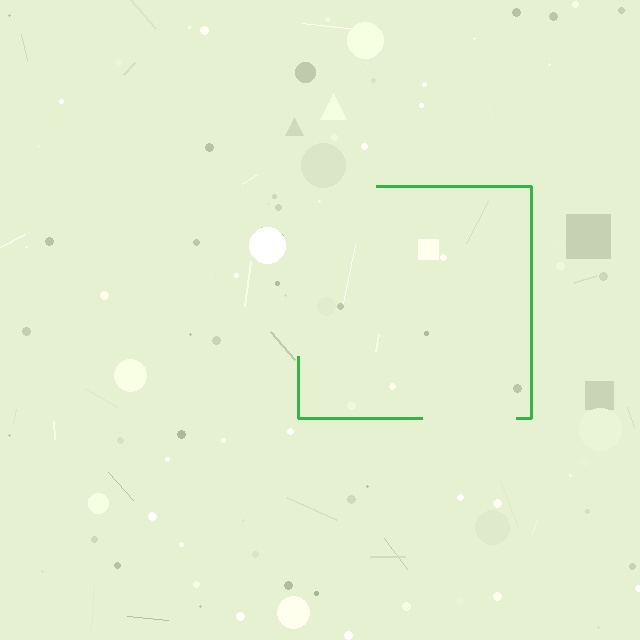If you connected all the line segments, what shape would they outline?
They would outline a square.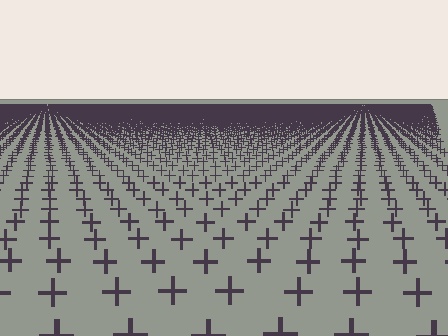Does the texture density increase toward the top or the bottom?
Density increases toward the top.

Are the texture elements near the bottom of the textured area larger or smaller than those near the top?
Larger. Near the bottom, elements are closer to the viewer and appear at a bigger on-screen size.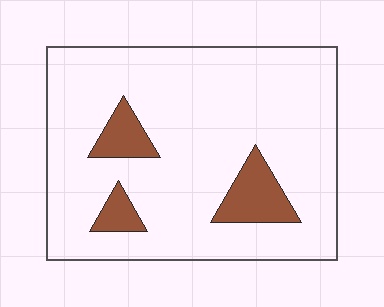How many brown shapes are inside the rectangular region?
3.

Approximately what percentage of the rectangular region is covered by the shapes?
Approximately 10%.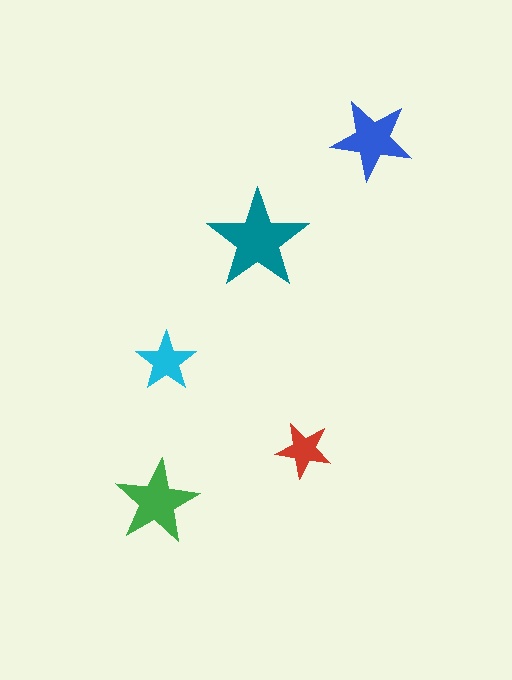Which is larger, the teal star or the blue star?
The teal one.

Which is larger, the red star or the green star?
The green one.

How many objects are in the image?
There are 5 objects in the image.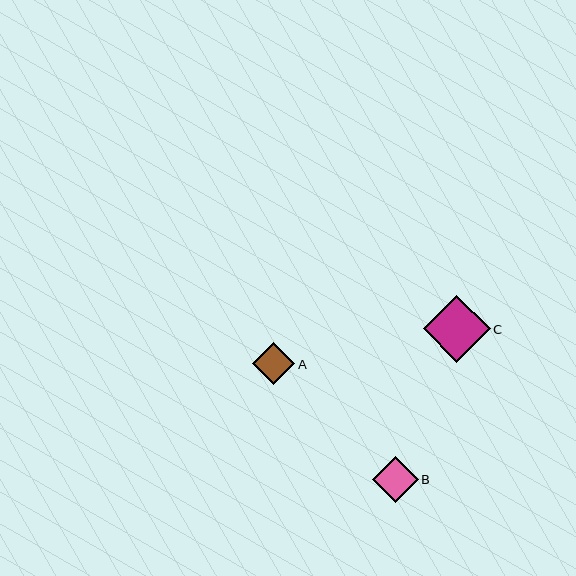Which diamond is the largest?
Diamond C is the largest with a size of approximately 67 pixels.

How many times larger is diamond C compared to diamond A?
Diamond C is approximately 1.6 times the size of diamond A.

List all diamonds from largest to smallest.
From largest to smallest: C, B, A.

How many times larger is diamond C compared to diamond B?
Diamond C is approximately 1.5 times the size of diamond B.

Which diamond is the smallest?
Diamond A is the smallest with a size of approximately 42 pixels.